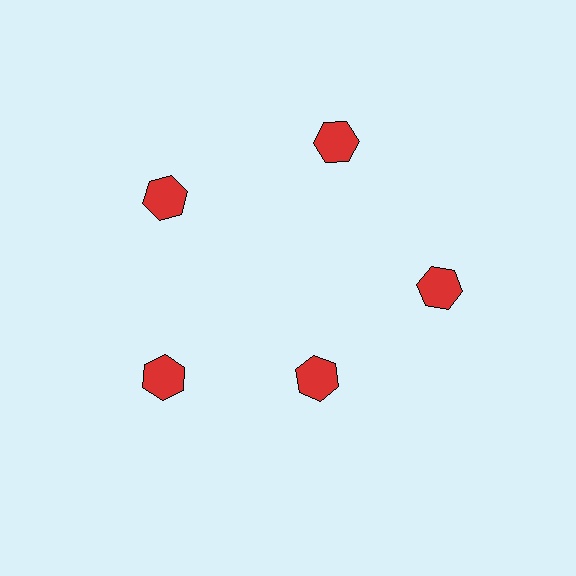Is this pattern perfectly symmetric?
No. The 5 red hexagons are arranged in a ring, but one element near the 5 o'clock position is pulled inward toward the center, breaking the 5-fold rotational symmetry.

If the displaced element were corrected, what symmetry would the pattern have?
It would have 5-fold rotational symmetry — the pattern would map onto itself every 72 degrees.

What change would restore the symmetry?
The symmetry would be restored by moving it outward, back onto the ring so that all 5 hexagons sit at equal angles and equal distance from the center.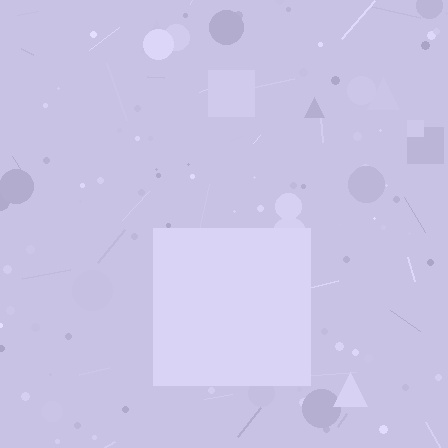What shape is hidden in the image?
A square is hidden in the image.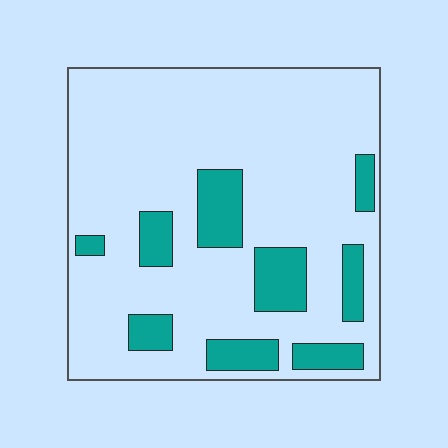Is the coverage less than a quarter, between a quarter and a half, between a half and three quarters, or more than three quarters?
Less than a quarter.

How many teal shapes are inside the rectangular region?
9.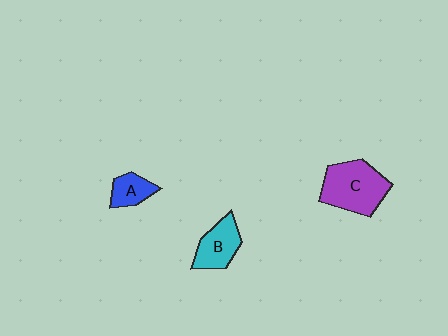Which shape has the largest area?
Shape C (purple).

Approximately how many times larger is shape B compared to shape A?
Approximately 1.5 times.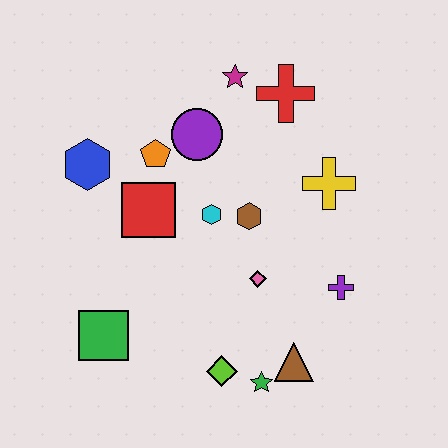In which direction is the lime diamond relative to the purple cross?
The lime diamond is to the left of the purple cross.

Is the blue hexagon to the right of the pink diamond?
No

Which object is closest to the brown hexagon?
The cyan hexagon is closest to the brown hexagon.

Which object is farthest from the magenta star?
The green star is farthest from the magenta star.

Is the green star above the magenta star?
No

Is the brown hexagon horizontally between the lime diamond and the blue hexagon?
No